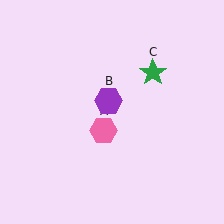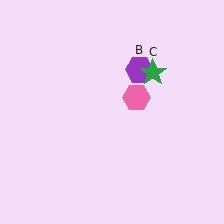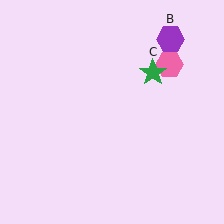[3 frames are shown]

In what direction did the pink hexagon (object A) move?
The pink hexagon (object A) moved up and to the right.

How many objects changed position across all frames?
2 objects changed position: pink hexagon (object A), purple hexagon (object B).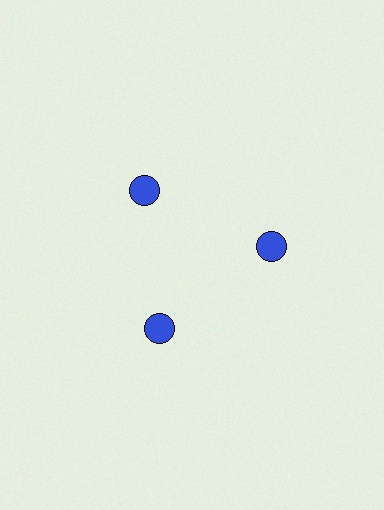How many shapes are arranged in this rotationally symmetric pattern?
There are 3 shapes, arranged in 3 groups of 1.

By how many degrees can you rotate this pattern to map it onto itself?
The pattern maps onto itself every 120 degrees of rotation.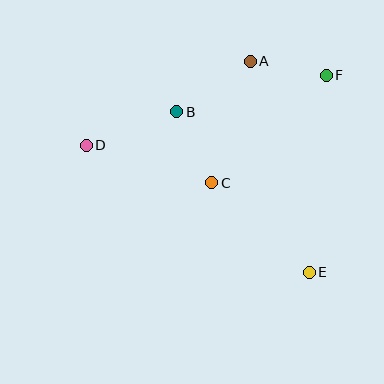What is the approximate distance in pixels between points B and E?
The distance between B and E is approximately 208 pixels.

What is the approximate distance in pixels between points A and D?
The distance between A and D is approximately 184 pixels.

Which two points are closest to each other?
Points A and F are closest to each other.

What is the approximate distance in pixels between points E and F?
The distance between E and F is approximately 197 pixels.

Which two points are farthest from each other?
Points D and E are farthest from each other.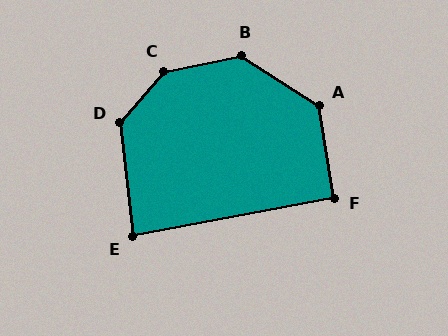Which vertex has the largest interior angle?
C, at approximately 142 degrees.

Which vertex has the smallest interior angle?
E, at approximately 86 degrees.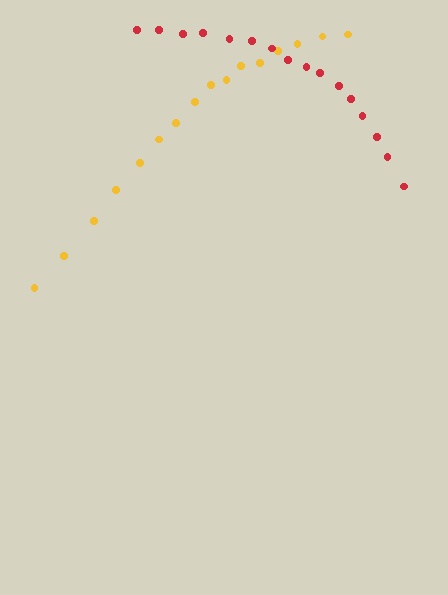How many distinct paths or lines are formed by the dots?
There are 2 distinct paths.